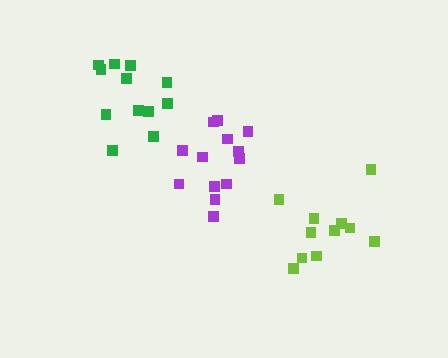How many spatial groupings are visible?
There are 3 spatial groupings.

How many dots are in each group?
Group 1: 11 dots, Group 2: 13 dots, Group 3: 12 dots (36 total).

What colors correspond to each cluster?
The clusters are colored: lime, purple, green.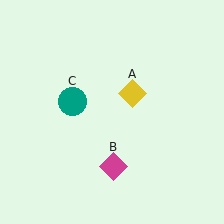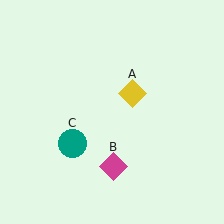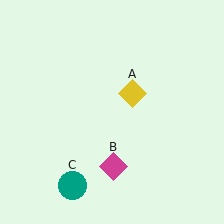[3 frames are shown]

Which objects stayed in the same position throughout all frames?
Yellow diamond (object A) and magenta diamond (object B) remained stationary.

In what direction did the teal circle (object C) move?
The teal circle (object C) moved down.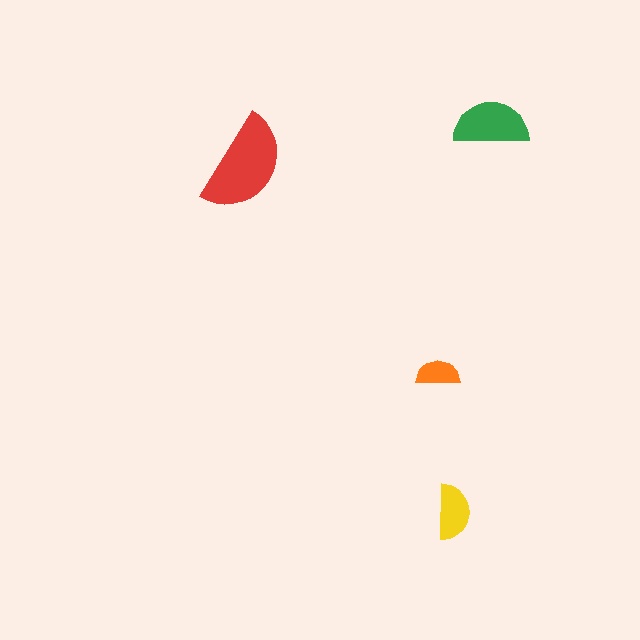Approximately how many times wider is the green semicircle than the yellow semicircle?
About 1.5 times wider.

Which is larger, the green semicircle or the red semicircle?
The red one.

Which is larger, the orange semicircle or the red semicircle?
The red one.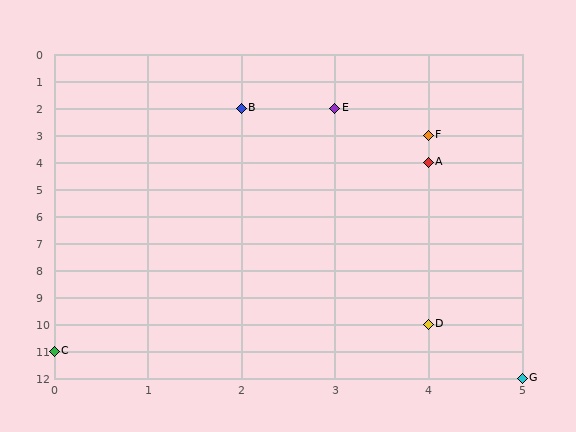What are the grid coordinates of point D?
Point D is at grid coordinates (4, 10).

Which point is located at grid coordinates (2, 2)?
Point B is at (2, 2).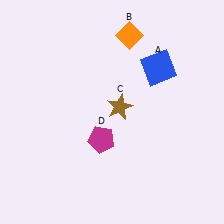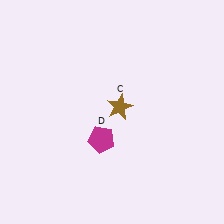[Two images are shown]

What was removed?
The orange diamond (B), the blue square (A) were removed in Image 2.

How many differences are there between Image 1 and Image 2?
There are 2 differences between the two images.